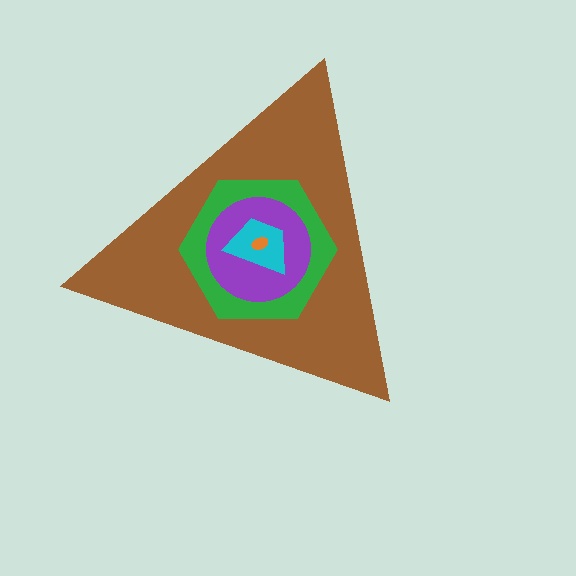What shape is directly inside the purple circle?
The cyan trapezoid.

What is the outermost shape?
The brown triangle.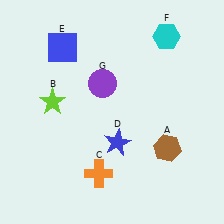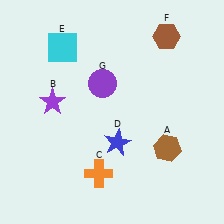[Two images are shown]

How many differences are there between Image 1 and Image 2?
There are 3 differences between the two images.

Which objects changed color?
B changed from lime to purple. E changed from blue to cyan. F changed from cyan to brown.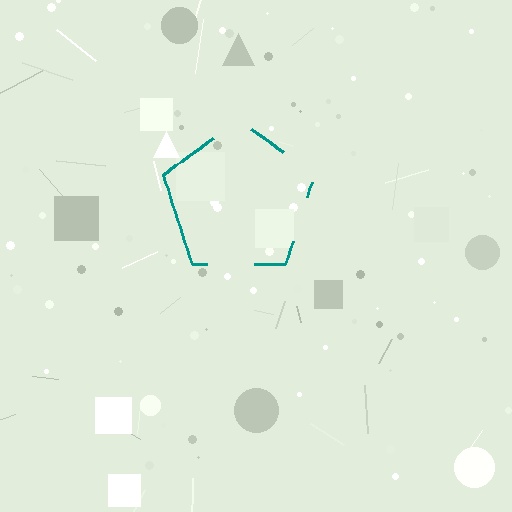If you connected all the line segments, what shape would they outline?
They would outline a pentagon.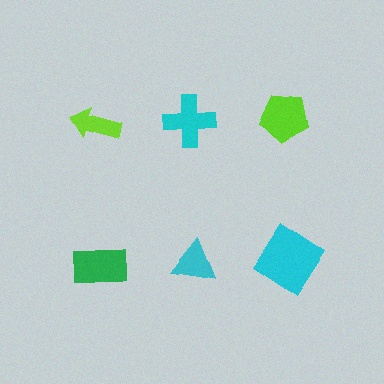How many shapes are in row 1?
3 shapes.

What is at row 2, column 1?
A green rectangle.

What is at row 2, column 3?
A cyan diamond.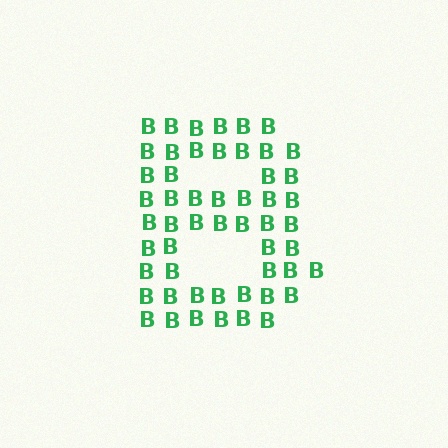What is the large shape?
The large shape is the letter B.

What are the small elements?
The small elements are letter B's.